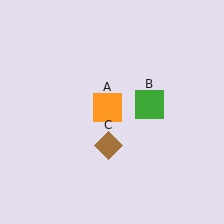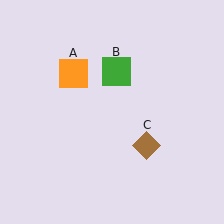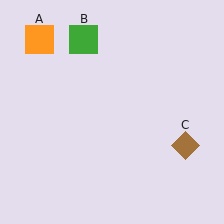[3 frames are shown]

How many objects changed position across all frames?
3 objects changed position: orange square (object A), green square (object B), brown diamond (object C).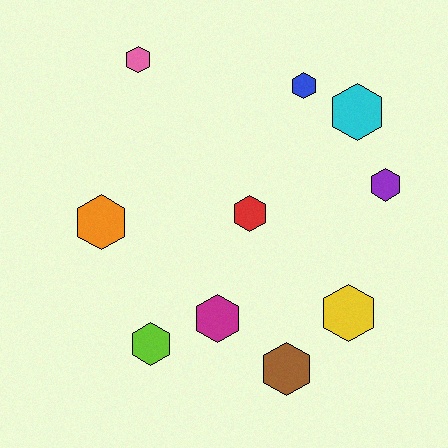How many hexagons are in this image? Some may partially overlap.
There are 10 hexagons.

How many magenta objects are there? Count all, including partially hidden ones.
There is 1 magenta object.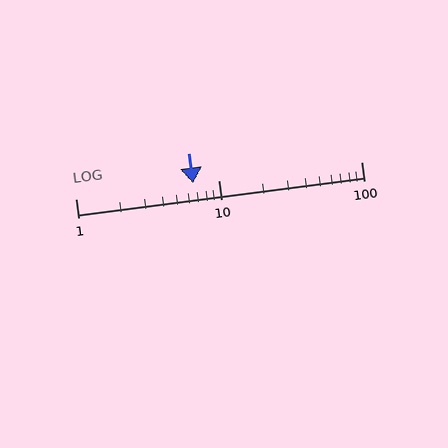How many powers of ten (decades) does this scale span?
The scale spans 2 decades, from 1 to 100.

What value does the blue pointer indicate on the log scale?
The pointer indicates approximately 6.7.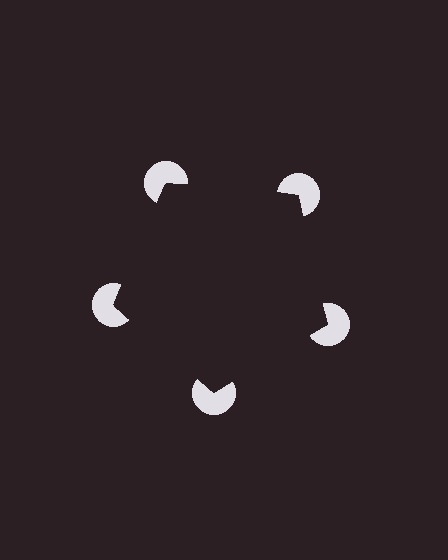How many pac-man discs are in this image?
There are 5 — one at each vertex of the illusory pentagon.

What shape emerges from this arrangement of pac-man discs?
An illusory pentagon — its edges are inferred from the aligned wedge cuts in the pac-man discs, not physically drawn.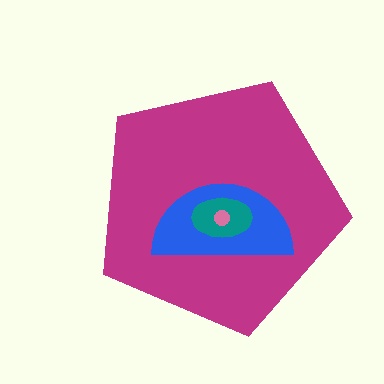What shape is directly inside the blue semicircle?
The teal ellipse.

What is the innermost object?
The pink circle.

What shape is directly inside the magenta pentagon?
The blue semicircle.